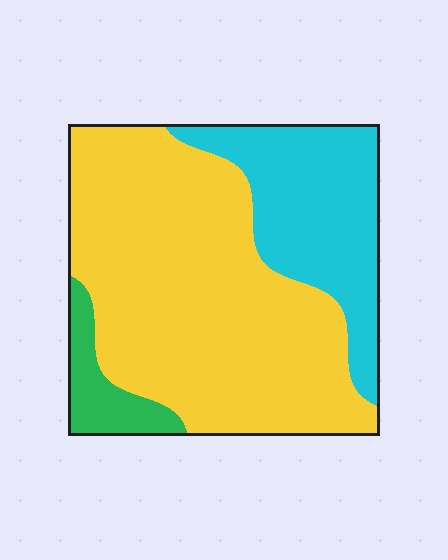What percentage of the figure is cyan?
Cyan takes up about one quarter (1/4) of the figure.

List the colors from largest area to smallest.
From largest to smallest: yellow, cyan, green.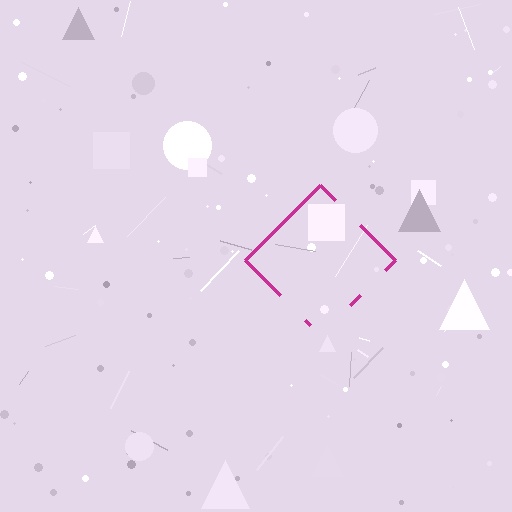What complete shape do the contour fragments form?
The contour fragments form a diamond.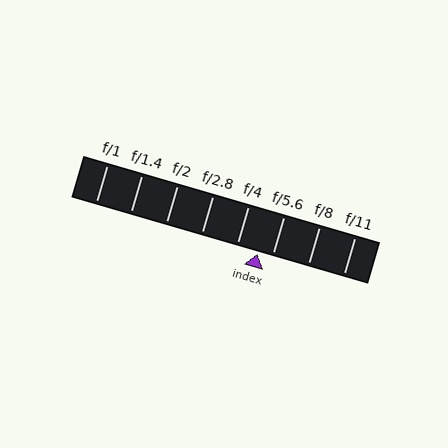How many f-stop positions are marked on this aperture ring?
There are 8 f-stop positions marked.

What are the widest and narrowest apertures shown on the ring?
The widest aperture shown is f/1 and the narrowest is f/11.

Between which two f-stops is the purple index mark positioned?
The index mark is between f/4 and f/5.6.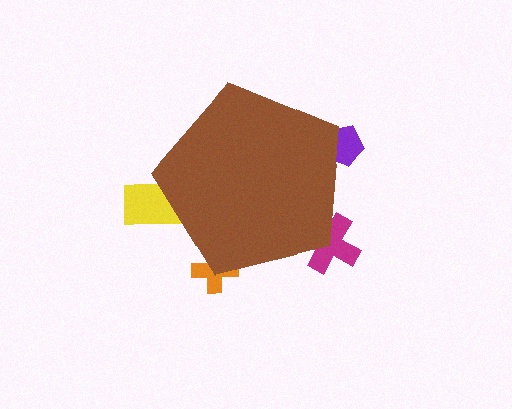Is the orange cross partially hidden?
Yes, the orange cross is partially hidden behind the brown pentagon.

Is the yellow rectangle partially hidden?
Yes, the yellow rectangle is partially hidden behind the brown pentagon.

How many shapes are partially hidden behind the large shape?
4 shapes are partially hidden.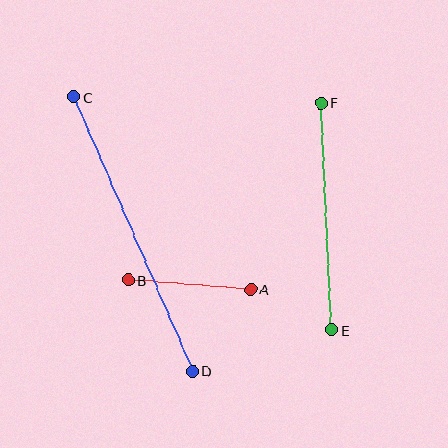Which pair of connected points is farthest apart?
Points C and D are farthest apart.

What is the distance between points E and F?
The distance is approximately 227 pixels.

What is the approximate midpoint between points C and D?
The midpoint is at approximately (133, 234) pixels.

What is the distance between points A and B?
The distance is approximately 123 pixels.